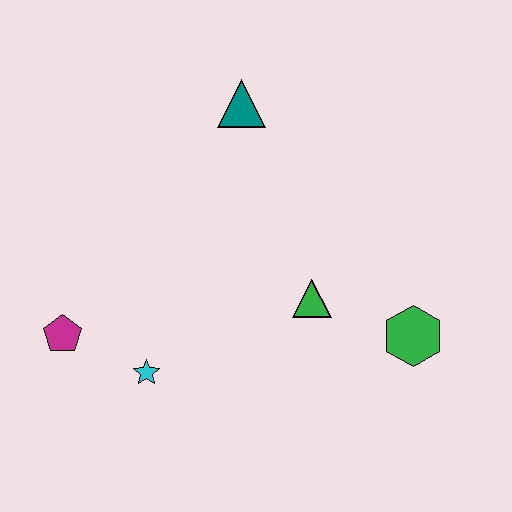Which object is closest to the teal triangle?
The green triangle is closest to the teal triangle.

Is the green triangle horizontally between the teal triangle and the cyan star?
No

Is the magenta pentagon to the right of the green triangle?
No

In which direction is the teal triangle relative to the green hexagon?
The teal triangle is above the green hexagon.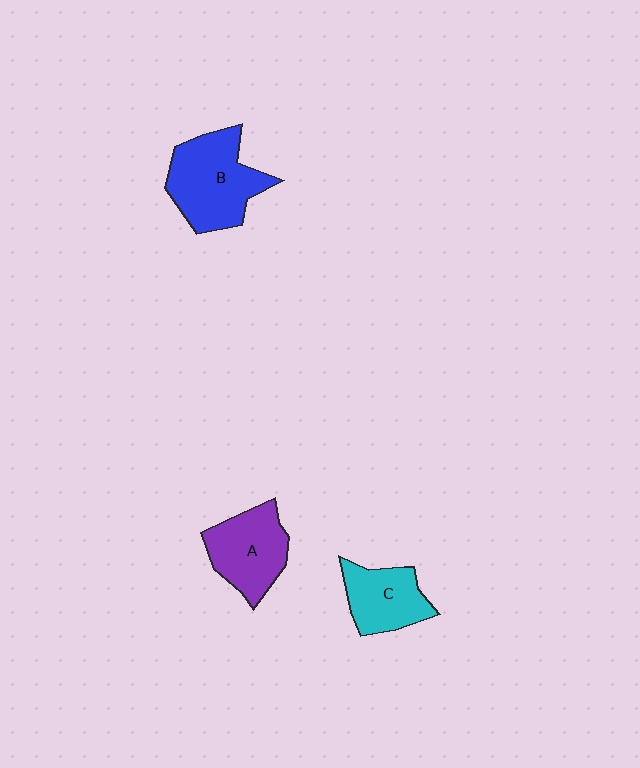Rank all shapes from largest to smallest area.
From largest to smallest: B (blue), A (purple), C (cyan).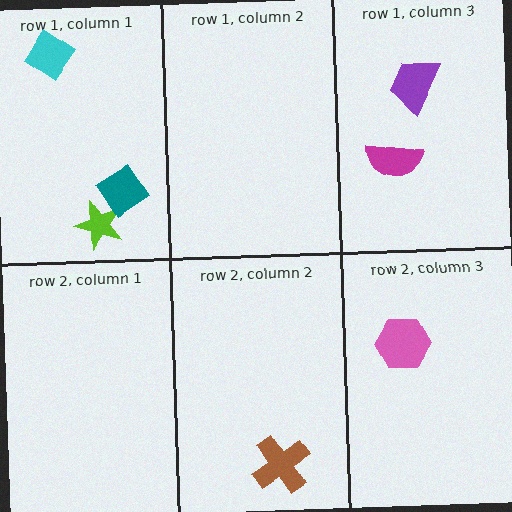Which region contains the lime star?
The row 1, column 1 region.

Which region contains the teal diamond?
The row 1, column 1 region.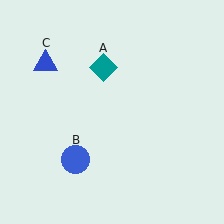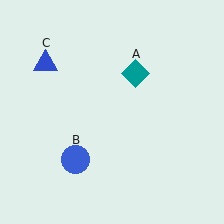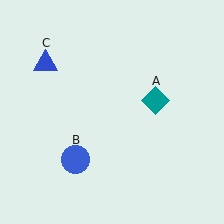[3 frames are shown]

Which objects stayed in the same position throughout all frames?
Blue circle (object B) and blue triangle (object C) remained stationary.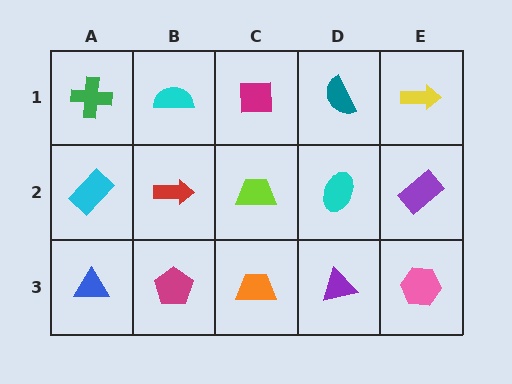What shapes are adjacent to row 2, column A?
A green cross (row 1, column A), a blue triangle (row 3, column A), a red arrow (row 2, column B).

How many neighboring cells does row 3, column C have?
3.